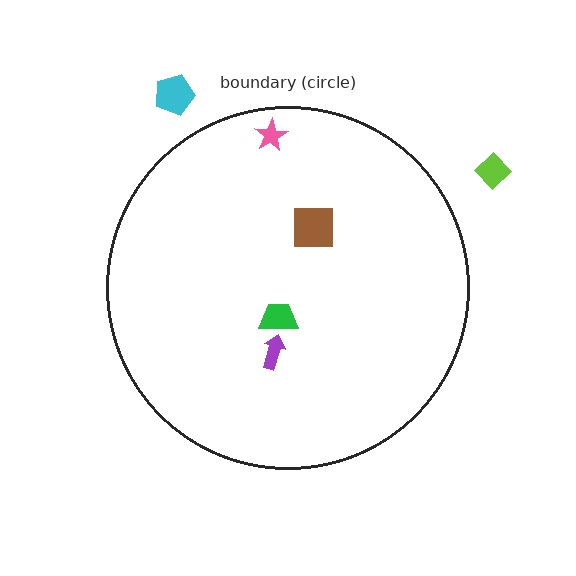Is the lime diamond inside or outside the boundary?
Outside.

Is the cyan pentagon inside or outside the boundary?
Outside.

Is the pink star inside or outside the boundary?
Inside.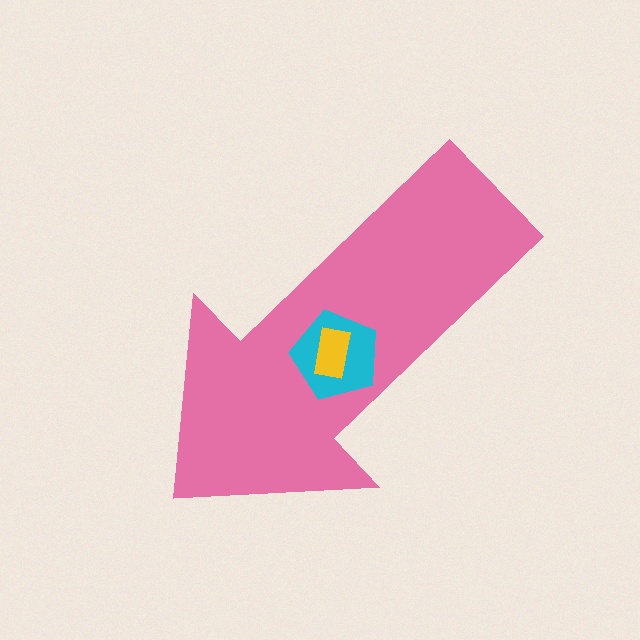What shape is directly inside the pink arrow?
The cyan pentagon.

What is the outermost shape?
The pink arrow.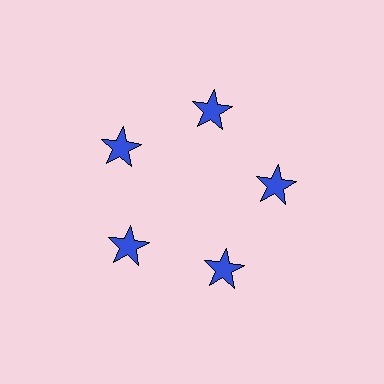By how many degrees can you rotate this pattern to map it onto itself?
The pattern maps onto itself every 72 degrees of rotation.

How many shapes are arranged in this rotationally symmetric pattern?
There are 5 shapes, arranged in 5 groups of 1.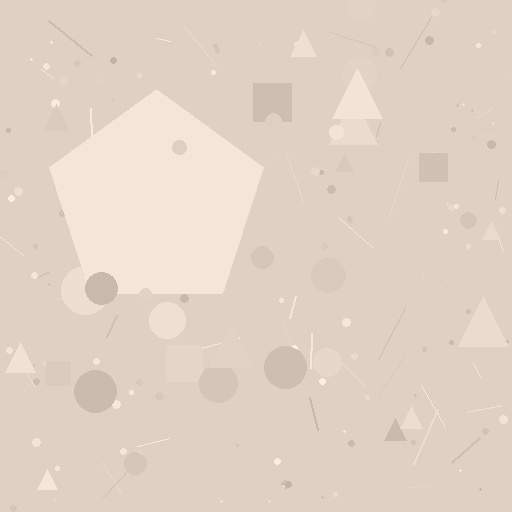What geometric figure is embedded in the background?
A pentagon is embedded in the background.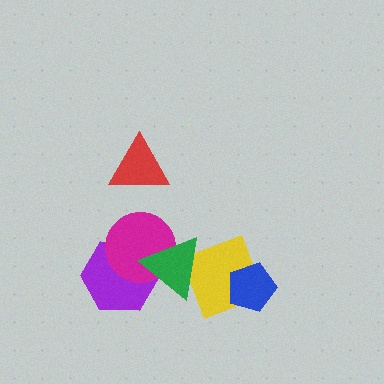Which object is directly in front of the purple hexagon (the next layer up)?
The magenta circle is directly in front of the purple hexagon.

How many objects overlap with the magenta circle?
2 objects overlap with the magenta circle.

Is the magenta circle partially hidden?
Yes, it is partially covered by another shape.